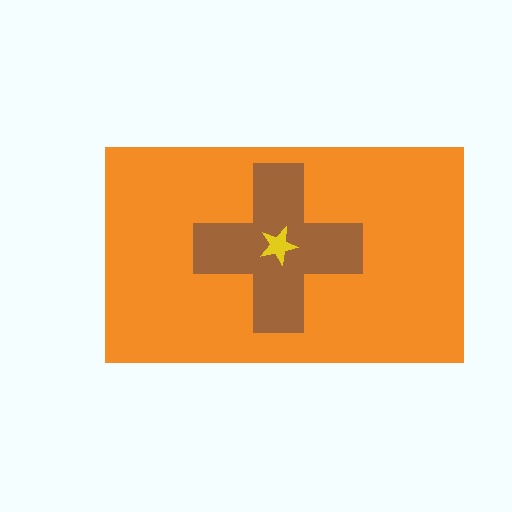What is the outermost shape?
The orange rectangle.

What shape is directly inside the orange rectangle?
The brown cross.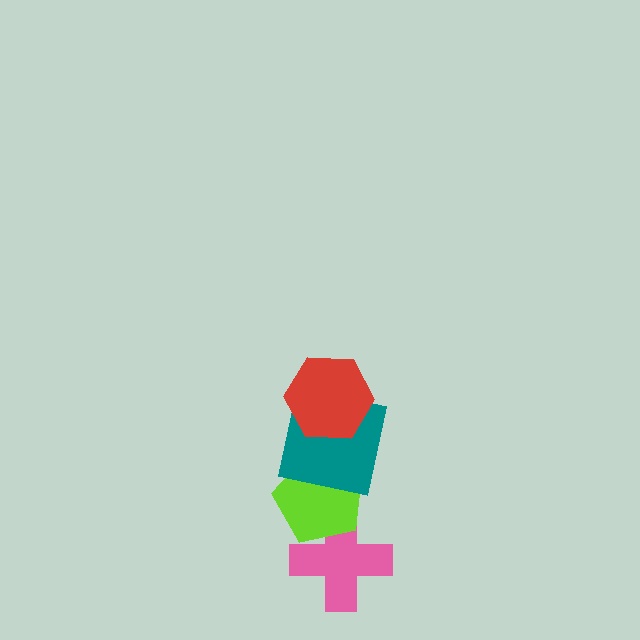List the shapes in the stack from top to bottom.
From top to bottom: the red hexagon, the teal square, the lime pentagon, the pink cross.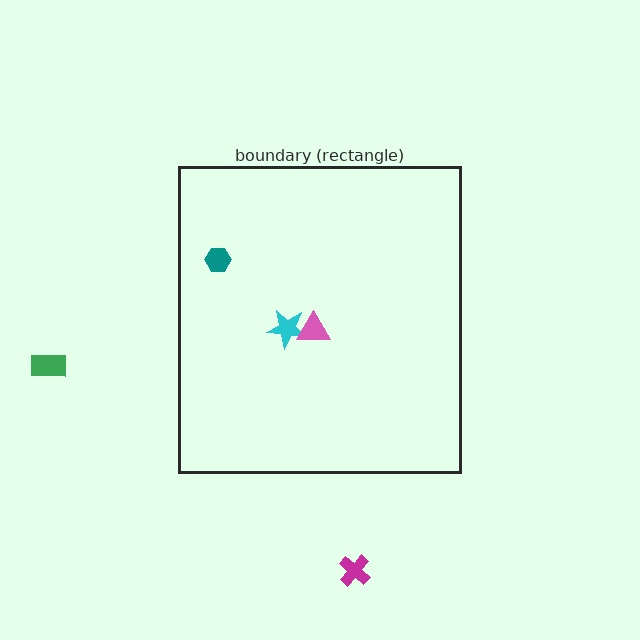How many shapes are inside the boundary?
3 inside, 2 outside.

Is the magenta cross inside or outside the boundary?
Outside.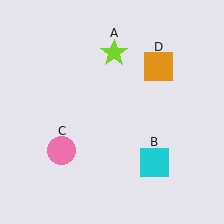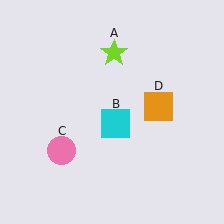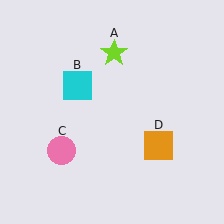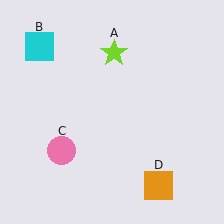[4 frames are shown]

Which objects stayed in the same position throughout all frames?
Lime star (object A) and pink circle (object C) remained stationary.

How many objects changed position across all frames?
2 objects changed position: cyan square (object B), orange square (object D).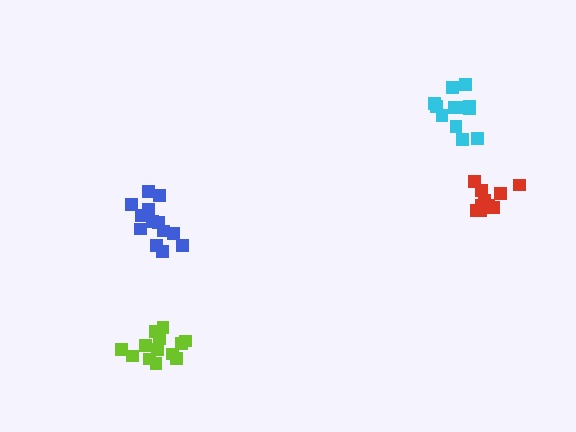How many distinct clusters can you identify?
There are 4 distinct clusters.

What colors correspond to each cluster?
The clusters are colored: blue, cyan, lime, red.